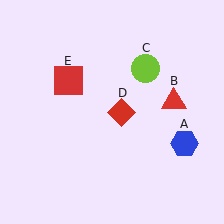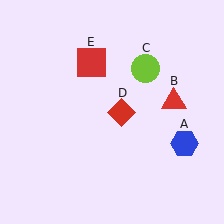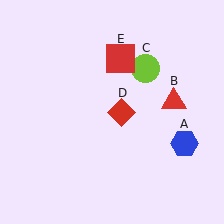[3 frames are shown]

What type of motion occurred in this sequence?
The red square (object E) rotated clockwise around the center of the scene.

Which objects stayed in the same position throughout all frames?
Blue hexagon (object A) and red triangle (object B) and lime circle (object C) and red diamond (object D) remained stationary.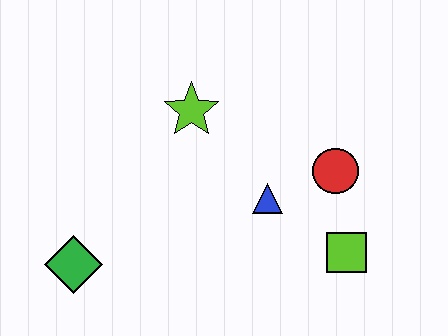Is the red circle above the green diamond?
Yes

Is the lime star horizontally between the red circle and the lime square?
No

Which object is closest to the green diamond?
The lime star is closest to the green diamond.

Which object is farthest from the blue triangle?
The green diamond is farthest from the blue triangle.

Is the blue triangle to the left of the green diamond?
No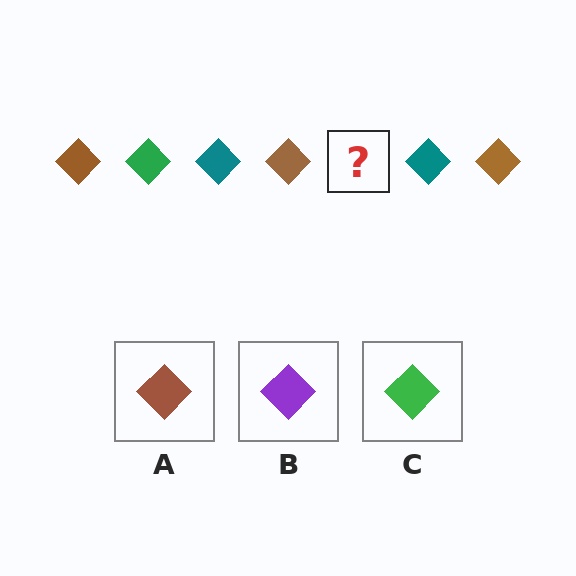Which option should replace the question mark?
Option C.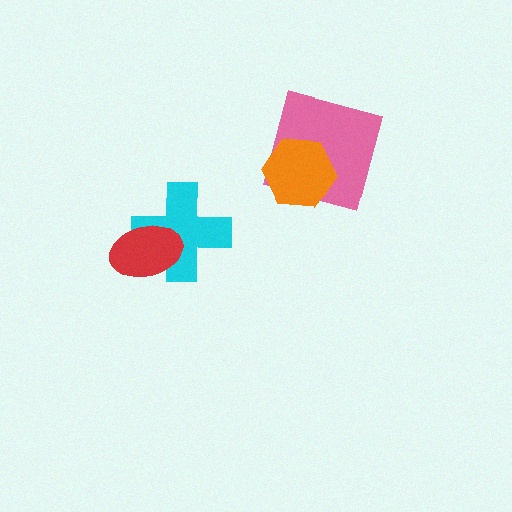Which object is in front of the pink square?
The orange hexagon is in front of the pink square.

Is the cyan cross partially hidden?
Yes, it is partially covered by another shape.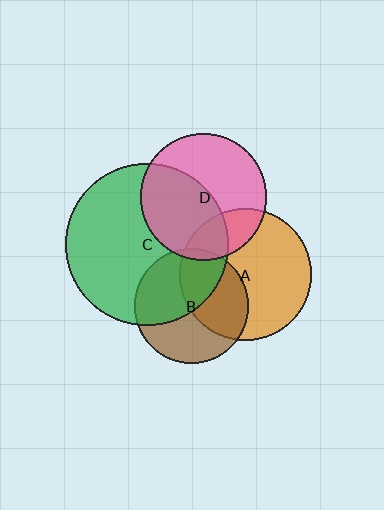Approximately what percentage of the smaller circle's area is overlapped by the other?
Approximately 25%.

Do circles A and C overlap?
Yes.